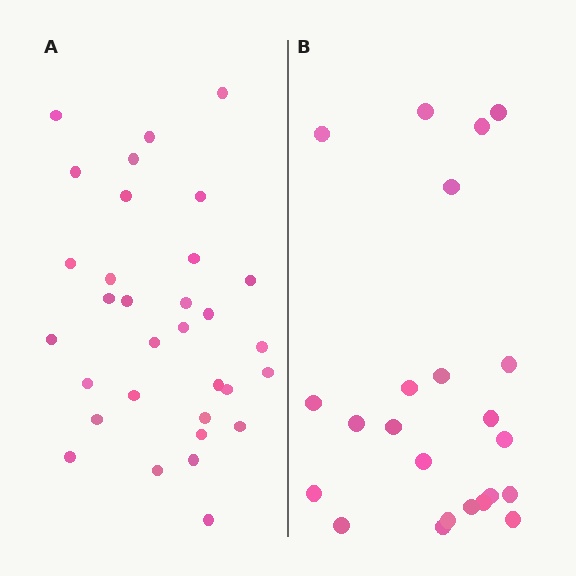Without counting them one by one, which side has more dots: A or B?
Region A (the left region) has more dots.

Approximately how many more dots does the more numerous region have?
Region A has roughly 8 or so more dots than region B.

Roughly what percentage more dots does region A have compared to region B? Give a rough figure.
About 40% more.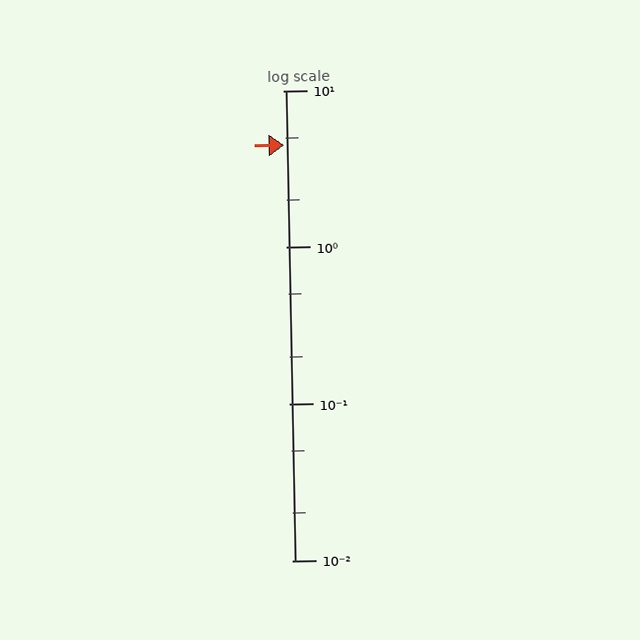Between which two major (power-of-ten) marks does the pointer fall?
The pointer is between 1 and 10.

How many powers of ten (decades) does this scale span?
The scale spans 3 decades, from 0.01 to 10.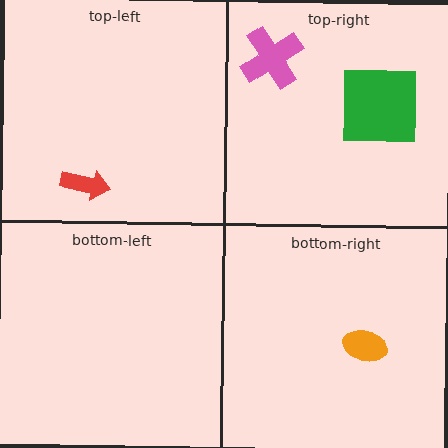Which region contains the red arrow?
The top-left region.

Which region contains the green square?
The top-right region.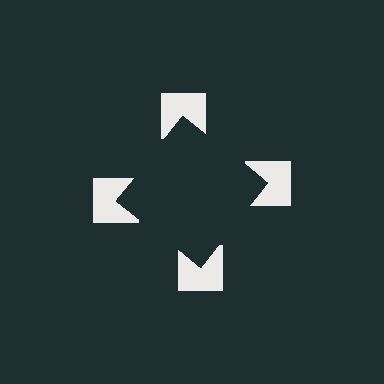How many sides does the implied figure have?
4 sides.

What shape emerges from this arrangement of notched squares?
An illusory square — its edges are inferred from the aligned wedge cuts in the notched squares, not physically drawn.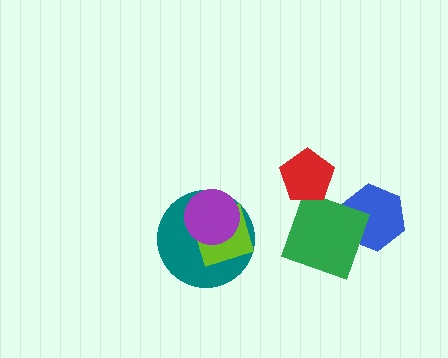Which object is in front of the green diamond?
The red pentagon is in front of the green diamond.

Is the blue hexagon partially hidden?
Yes, it is partially covered by another shape.